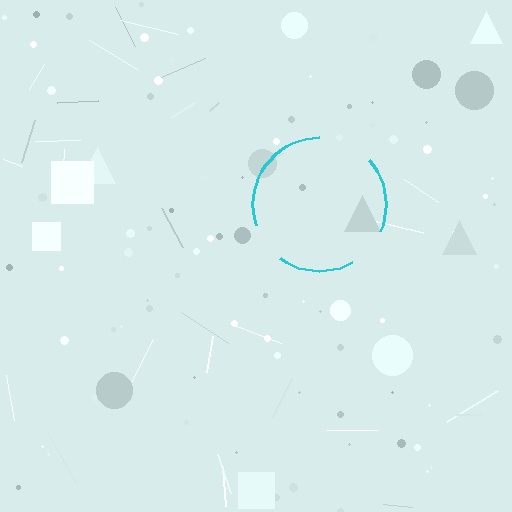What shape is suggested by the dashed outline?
The dashed outline suggests a circle.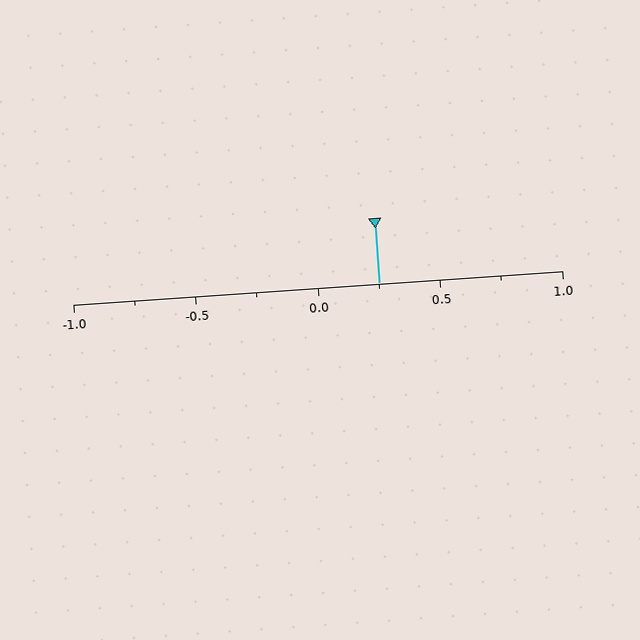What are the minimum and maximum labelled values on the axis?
The axis runs from -1.0 to 1.0.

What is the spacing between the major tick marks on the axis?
The major ticks are spaced 0.5 apart.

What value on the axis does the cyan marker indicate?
The marker indicates approximately 0.25.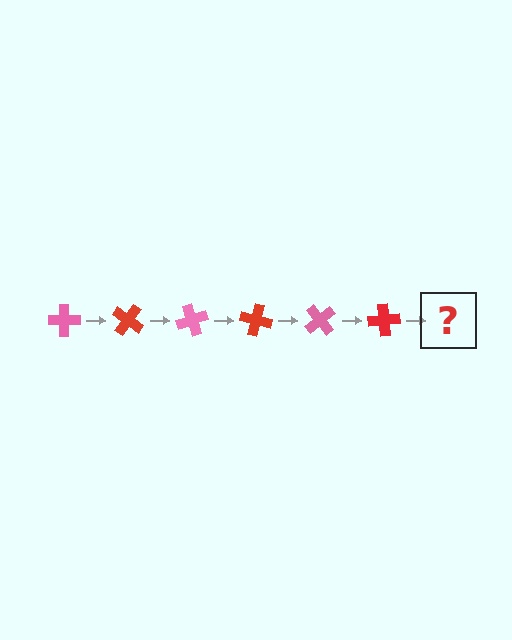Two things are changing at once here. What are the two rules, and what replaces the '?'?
The two rules are that it rotates 35 degrees each step and the color cycles through pink and red. The '?' should be a pink cross, rotated 210 degrees from the start.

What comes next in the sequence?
The next element should be a pink cross, rotated 210 degrees from the start.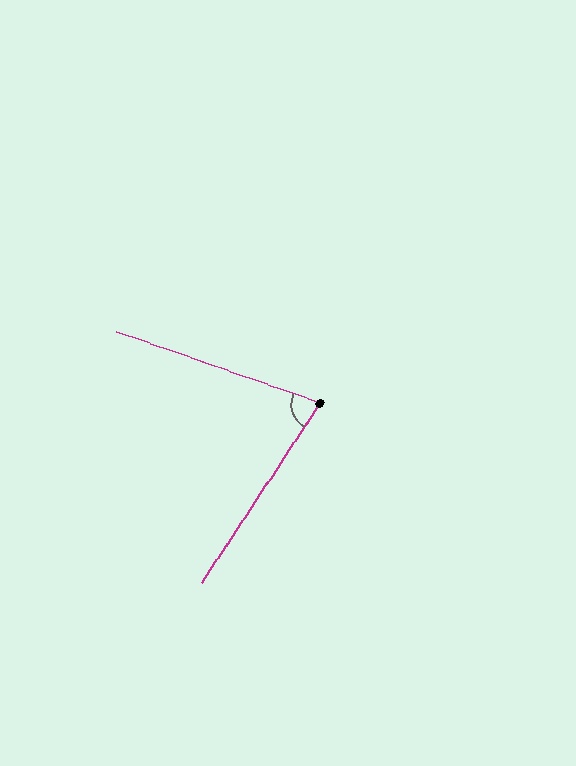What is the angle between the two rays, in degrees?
Approximately 76 degrees.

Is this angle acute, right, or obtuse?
It is acute.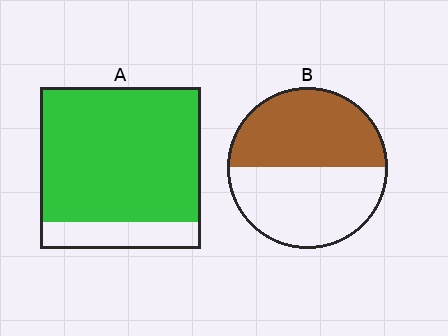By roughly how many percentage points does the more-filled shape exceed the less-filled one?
By roughly 35 percentage points (A over B).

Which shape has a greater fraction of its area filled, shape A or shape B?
Shape A.